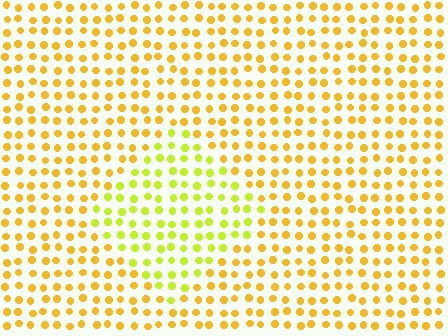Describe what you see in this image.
The image is filled with small yellow elements in a uniform arrangement. A diamond-shaped region is visible where the elements are tinted to a slightly different hue, forming a subtle color boundary.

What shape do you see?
I see a diamond.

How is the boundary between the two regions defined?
The boundary is defined purely by a slight shift in hue (about 32 degrees). Spacing, size, and orientation are identical on both sides.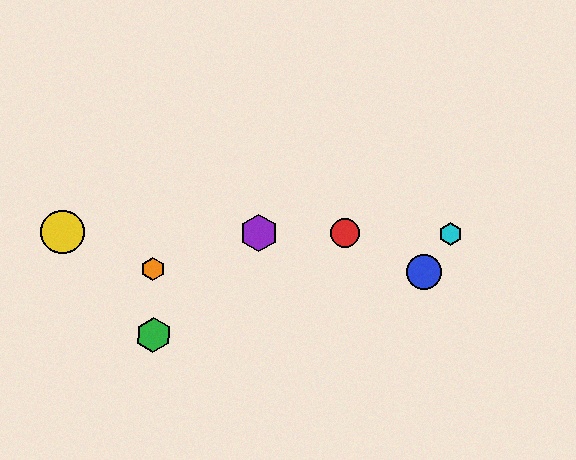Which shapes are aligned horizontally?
The red circle, the yellow circle, the purple hexagon, the cyan hexagon are aligned horizontally.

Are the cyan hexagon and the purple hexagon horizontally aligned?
Yes, both are at y≈234.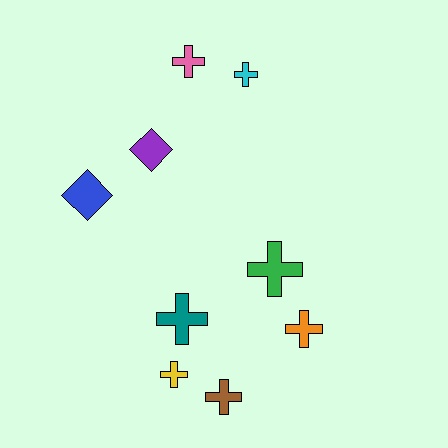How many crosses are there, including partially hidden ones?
There are 7 crosses.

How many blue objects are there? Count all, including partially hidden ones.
There is 1 blue object.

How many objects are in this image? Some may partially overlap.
There are 9 objects.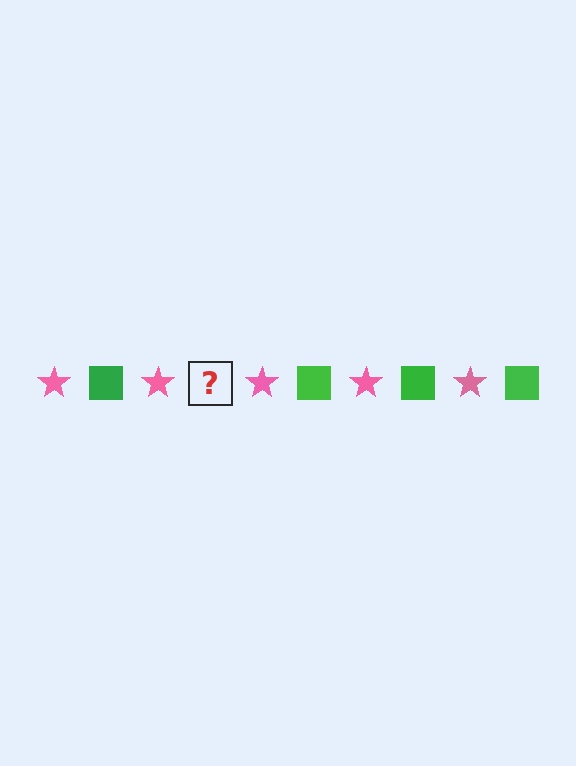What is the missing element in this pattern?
The missing element is a green square.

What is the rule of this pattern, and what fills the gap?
The rule is that the pattern alternates between pink star and green square. The gap should be filled with a green square.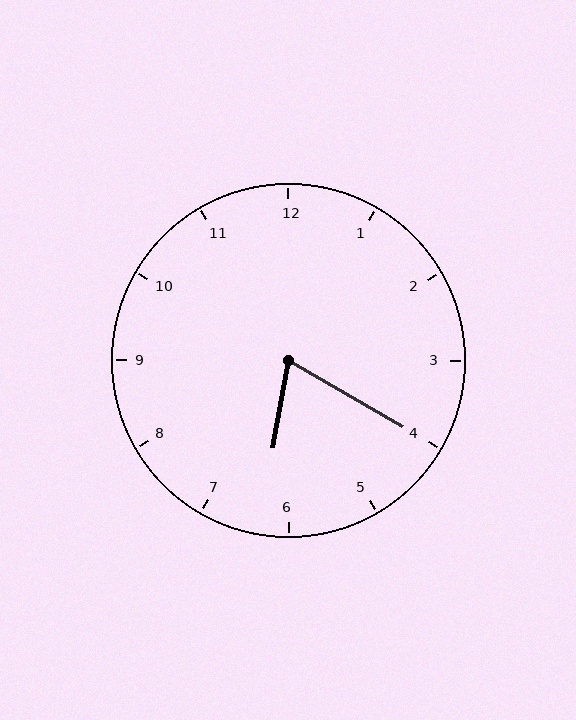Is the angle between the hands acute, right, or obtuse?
It is acute.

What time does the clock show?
6:20.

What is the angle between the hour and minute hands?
Approximately 70 degrees.